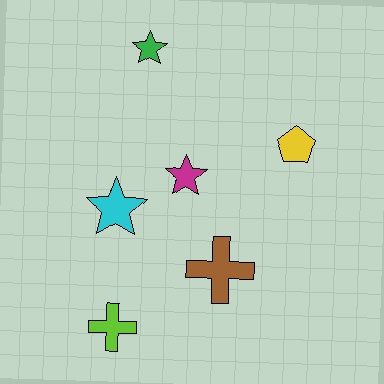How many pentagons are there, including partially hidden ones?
There is 1 pentagon.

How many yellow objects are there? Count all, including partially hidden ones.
There is 1 yellow object.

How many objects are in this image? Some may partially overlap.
There are 6 objects.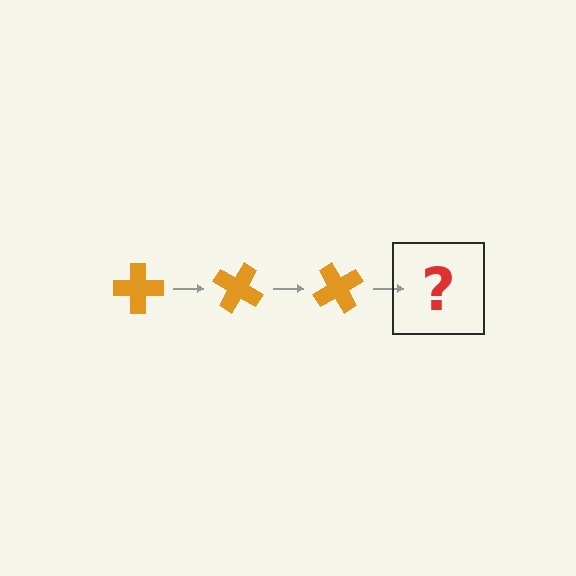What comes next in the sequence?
The next element should be an orange cross rotated 90 degrees.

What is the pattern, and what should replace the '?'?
The pattern is that the cross rotates 30 degrees each step. The '?' should be an orange cross rotated 90 degrees.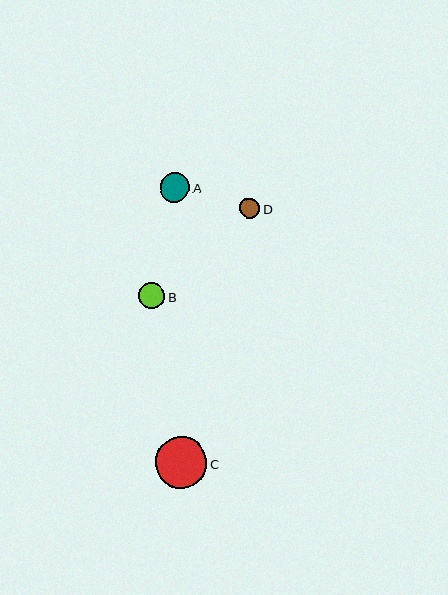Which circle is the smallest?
Circle D is the smallest with a size of approximately 21 pixels.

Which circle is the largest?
Circle C is the largest with a size of approximately 52 pixels.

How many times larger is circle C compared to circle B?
Circle C is approximately 2.0 times the size of circle B.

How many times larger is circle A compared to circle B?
Circle A is approximately 1.1 times the size of circle B.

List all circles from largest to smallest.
From largest to smallest: C, A, B, D.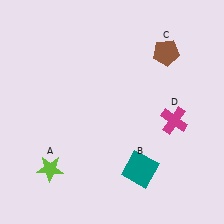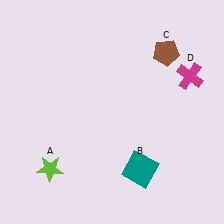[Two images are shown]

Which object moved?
The magenta cross (D) moved up.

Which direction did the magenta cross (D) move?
The magenta cross (D) moved up.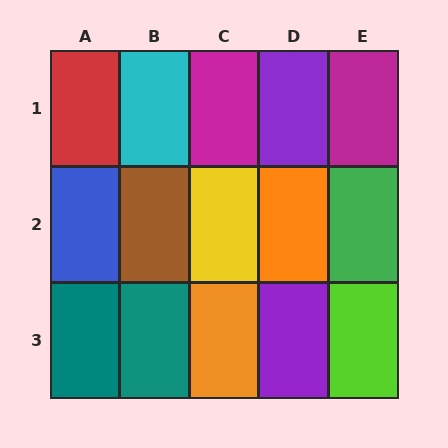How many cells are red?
1 cell is red.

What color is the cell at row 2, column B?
Brown.